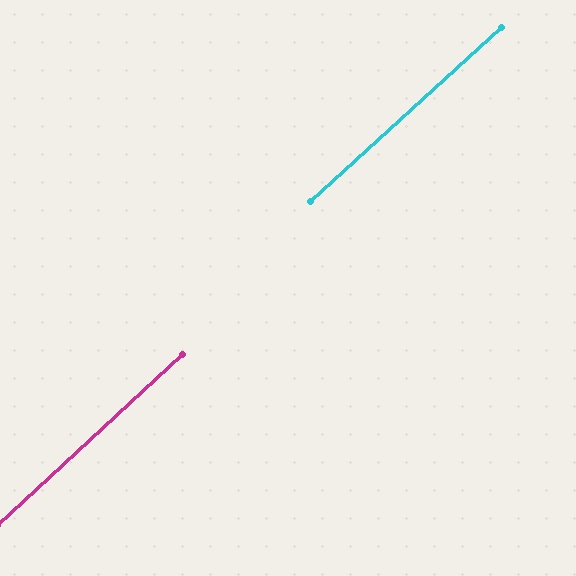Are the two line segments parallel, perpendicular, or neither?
Parallel — their directions differ by only 0.1°.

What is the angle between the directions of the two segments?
Approximately 0 degrees.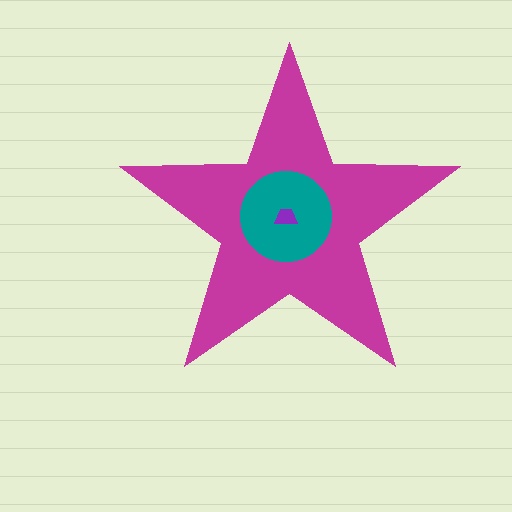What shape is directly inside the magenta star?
The teal circle.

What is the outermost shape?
The magenta star.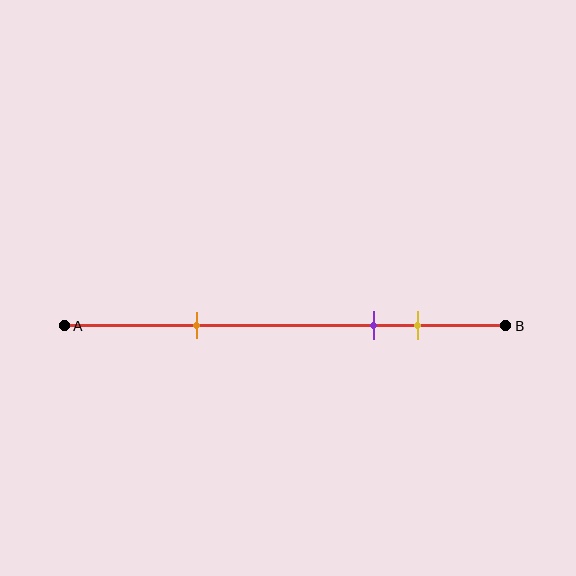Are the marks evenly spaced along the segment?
No, the marks are not evenly spaced.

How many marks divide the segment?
There are 3 marks dividing the segment.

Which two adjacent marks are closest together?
The purple and yellow marks are the closest adjacent pair.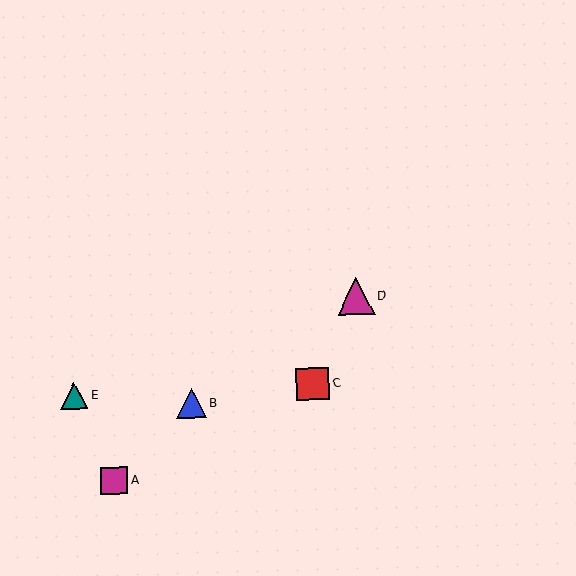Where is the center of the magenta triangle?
The center of the magenta triangle is at (356, 296).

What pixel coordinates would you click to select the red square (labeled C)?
Click at (313, 384) to select the red square C.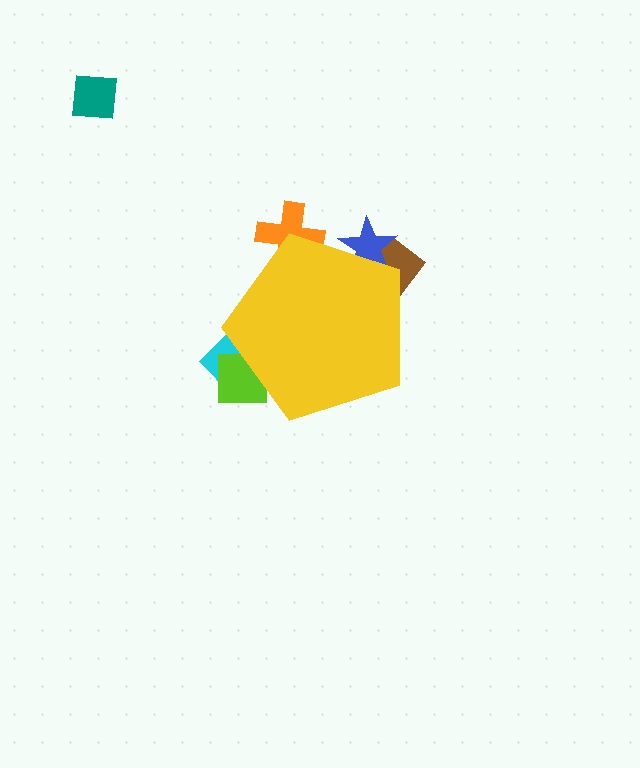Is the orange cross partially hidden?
Yes, the orange cross is partially hidden behind the yellow pentagon.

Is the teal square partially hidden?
No, the teal square is fully visible.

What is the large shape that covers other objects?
A yellow pentagon.